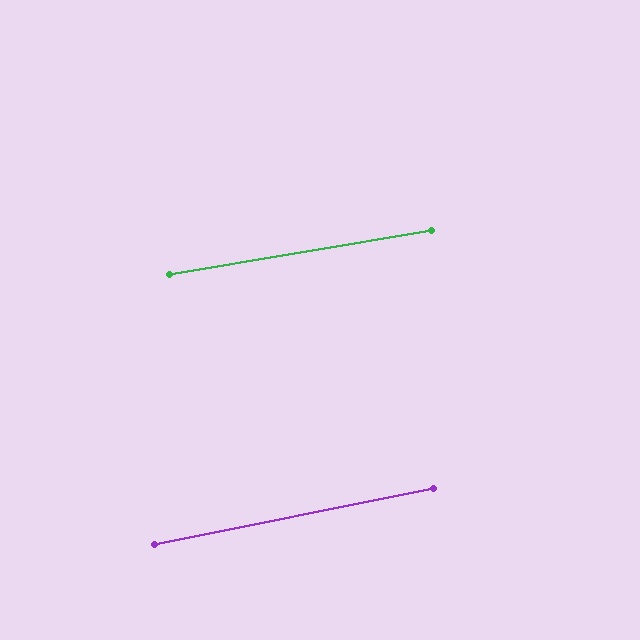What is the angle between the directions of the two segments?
Approximately 2 degrees.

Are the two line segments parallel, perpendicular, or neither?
Parallel — their directions differ by only 1.7°.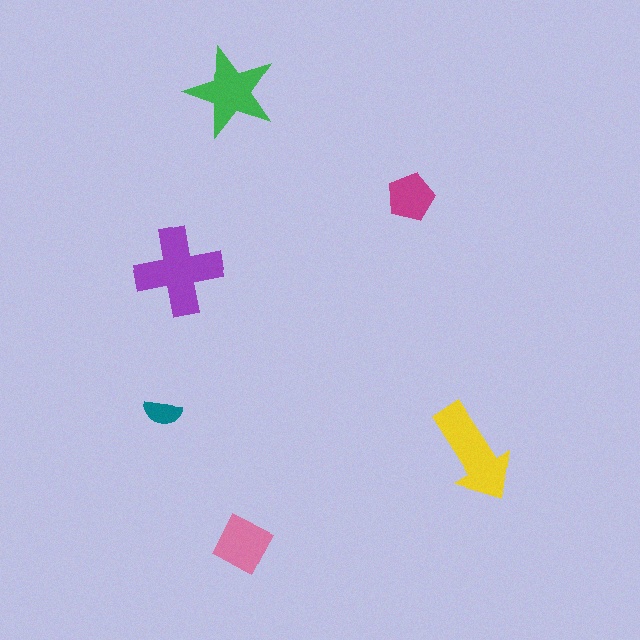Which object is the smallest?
The teal semicircle.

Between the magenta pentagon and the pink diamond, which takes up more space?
The pink diamond.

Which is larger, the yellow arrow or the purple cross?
The purple cross.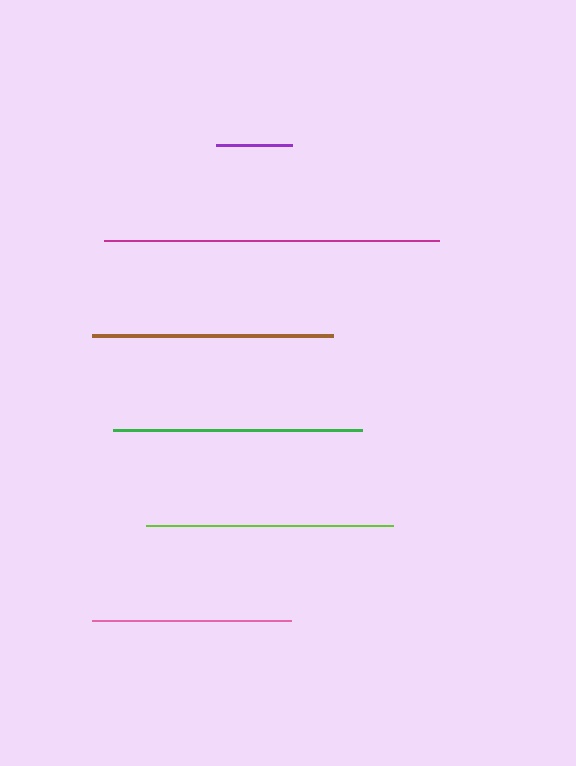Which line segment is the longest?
The magenta line is the longest at approximately 334 pixels.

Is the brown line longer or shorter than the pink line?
The brown line is longer than the pink line.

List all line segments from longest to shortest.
From longest to shortest: magenta, green, lime, brown, pink, purple.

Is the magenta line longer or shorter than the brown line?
The magenta line is longer than the brown line.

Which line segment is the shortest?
The purple line is the shortest at approximately 75 pixels.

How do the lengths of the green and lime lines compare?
The green and lime lines are approximately the same length.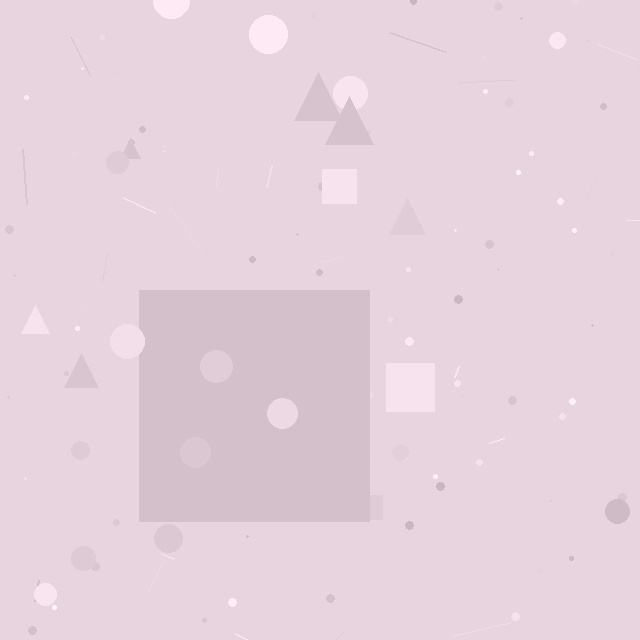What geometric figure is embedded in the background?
A square is embedded in the background.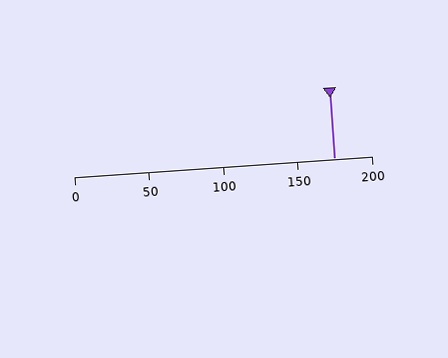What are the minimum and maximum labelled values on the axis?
The axis runs from 0 to 200.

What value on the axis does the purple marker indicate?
The marker indicates approximately 175.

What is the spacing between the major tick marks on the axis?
The major ticks are spaced 50 apart.